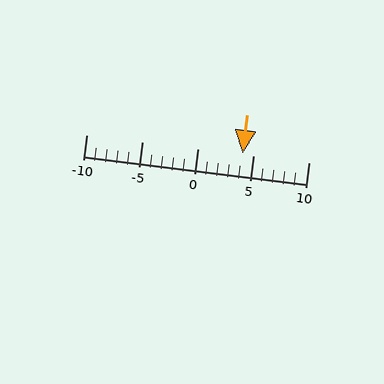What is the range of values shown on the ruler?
The ruler shows values from -10 to 10.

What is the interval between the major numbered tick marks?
The major tick marks are spaced 5 units apart.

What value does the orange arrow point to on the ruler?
The orange arrow points to approximately 4.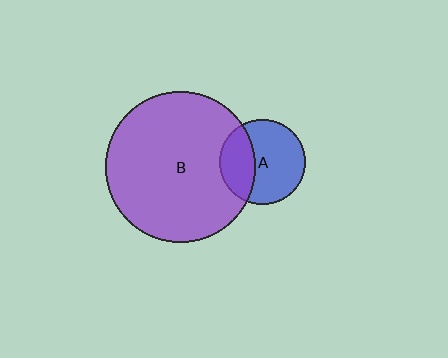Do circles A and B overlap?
Yes.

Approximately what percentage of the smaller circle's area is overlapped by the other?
Approximately 35%.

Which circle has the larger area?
Circle B (purple).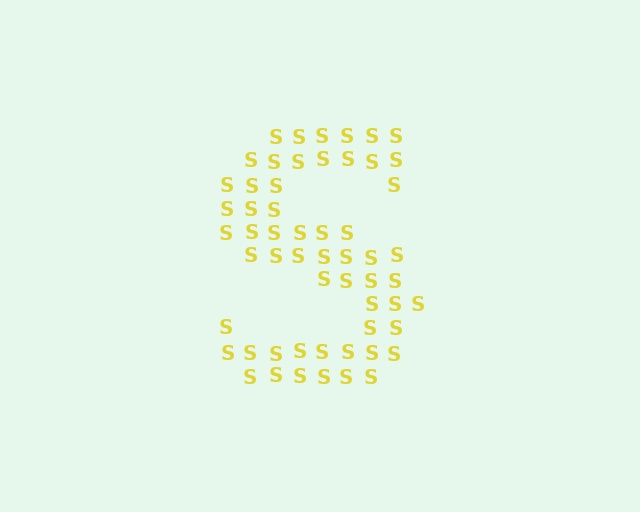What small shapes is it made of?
It is made of small letter S's.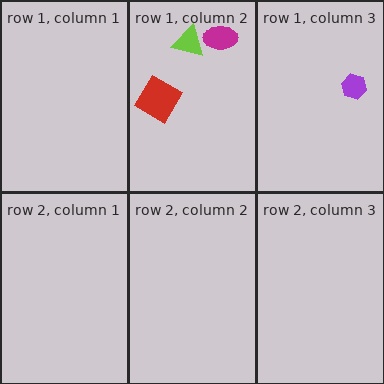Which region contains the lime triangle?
The row 1, column 2 region.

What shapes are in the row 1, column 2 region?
The lime triangle, the magenta ellipse, the red square.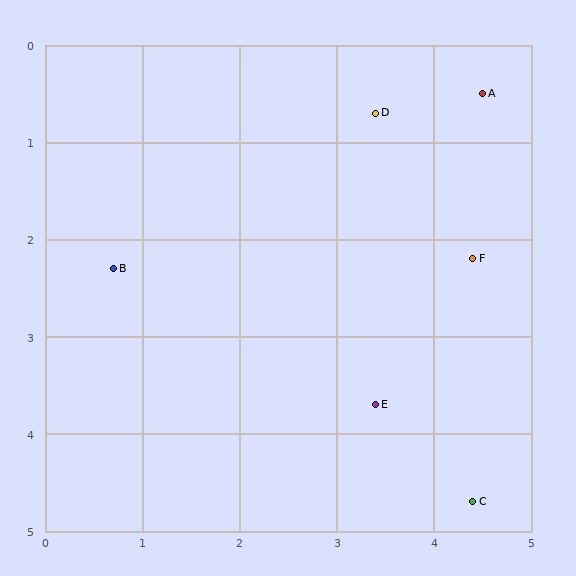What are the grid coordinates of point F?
Point F is at approximately (4.4, 2.2).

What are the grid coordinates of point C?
Point C is at approximately (4.4, 4.7).